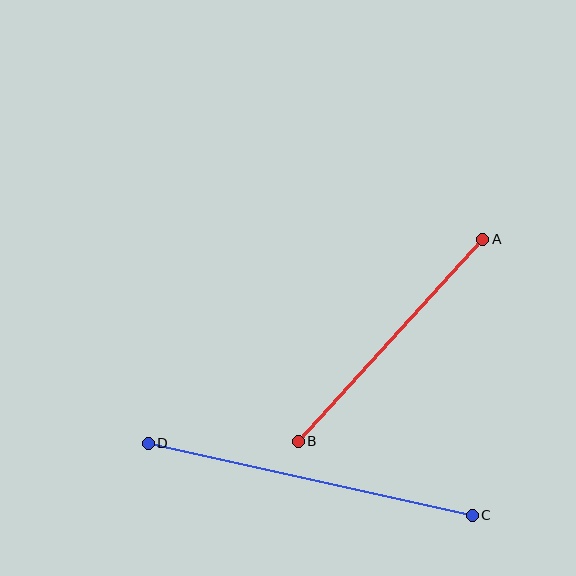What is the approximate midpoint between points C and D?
The midpoint is at approximately (310, 479) pixels.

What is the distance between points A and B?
The distance is approximately 274 pixels.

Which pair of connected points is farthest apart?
Points C and D are farthest apart.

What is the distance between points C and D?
The distance is approximately 332 pixels.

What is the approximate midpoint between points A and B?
The midpoint is at approximately (390, 340) pixels.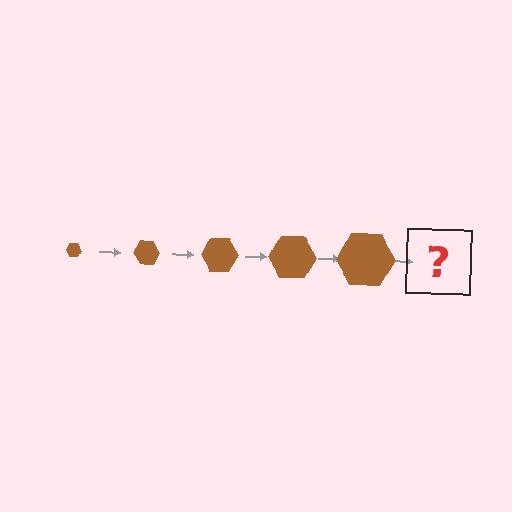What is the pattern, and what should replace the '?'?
The pattern is that the hexagon gets progressively larger each step. The '?' should be a brown hexagon, larger than the previous one.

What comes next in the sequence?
The next element should be a brown hexagon, larger than the previous one.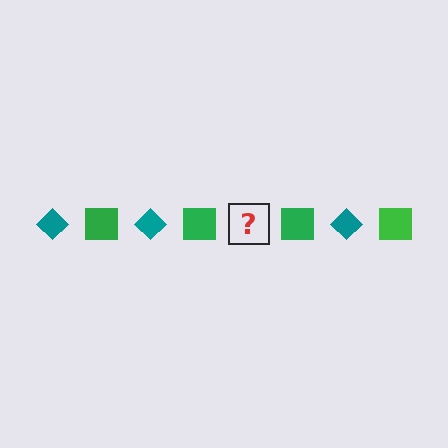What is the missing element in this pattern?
The missing element is a teal diamond.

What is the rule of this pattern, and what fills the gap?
The rule is that the pattern alternates between teal diamond and green square. The gap should be filled with a teal diamond.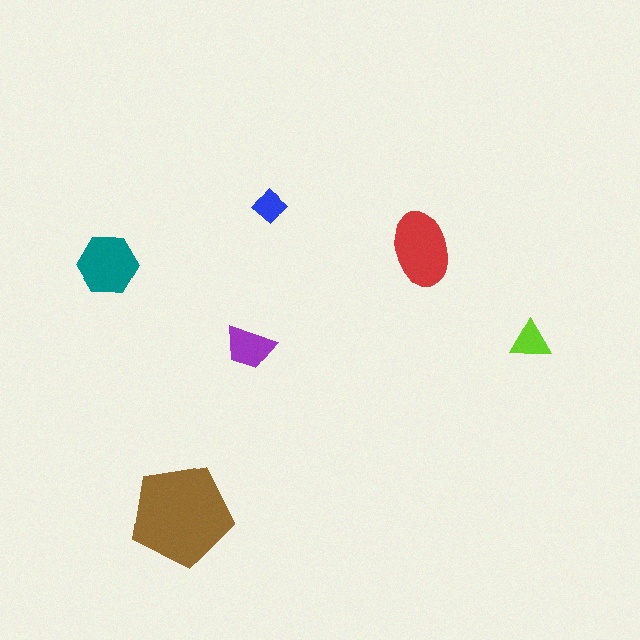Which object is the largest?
The brown pentagon.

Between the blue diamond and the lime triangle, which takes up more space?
The lime triangle.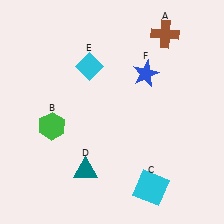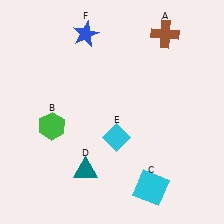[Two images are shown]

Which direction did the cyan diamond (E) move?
The cyan diamond (E) moved down.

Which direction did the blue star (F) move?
The blue star (F) moved left.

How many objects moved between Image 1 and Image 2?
2 objects moved between the two images.